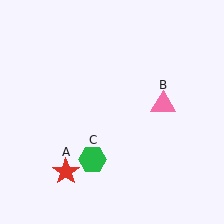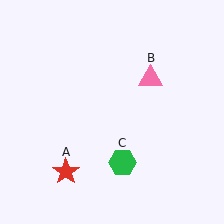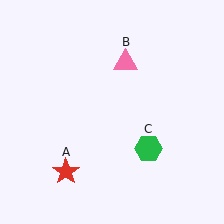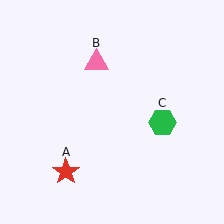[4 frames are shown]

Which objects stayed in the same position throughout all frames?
Red star (object A) remained stationary.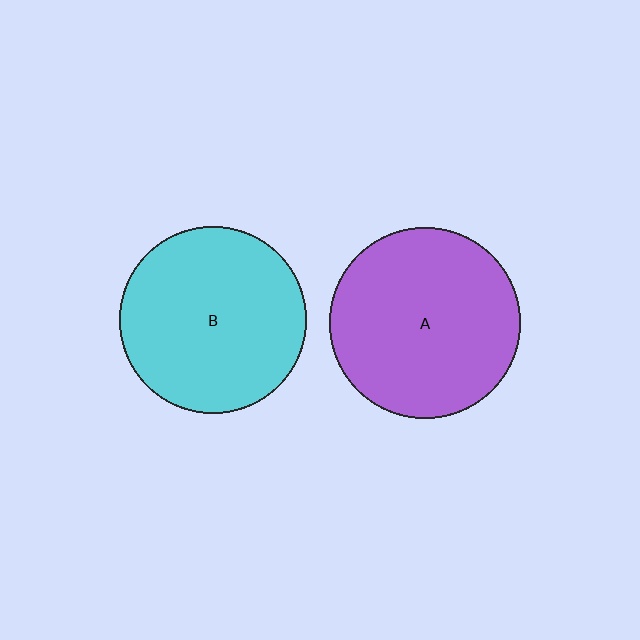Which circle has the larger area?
Circle A (purple).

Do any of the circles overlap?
No, none of the circles overlap.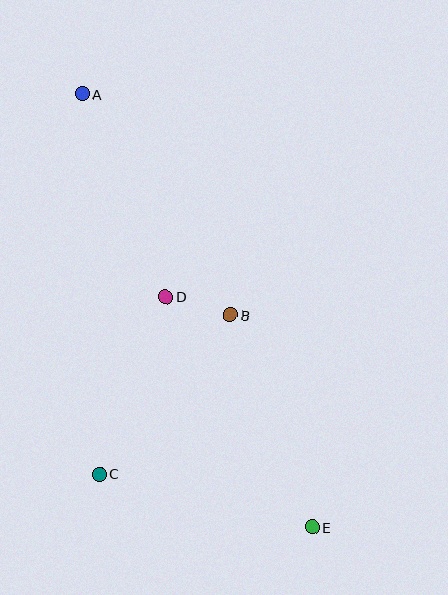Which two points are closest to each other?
Points B and D are closest to each other.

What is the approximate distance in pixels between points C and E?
The distance between C and E is approximately 219 pixels.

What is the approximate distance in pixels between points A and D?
The distance between A and D is approximately 219 pixels.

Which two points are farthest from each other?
Points A and E are farthest from each other.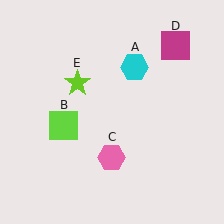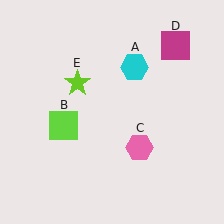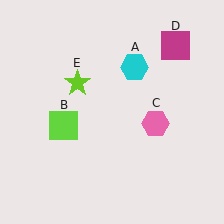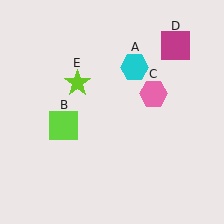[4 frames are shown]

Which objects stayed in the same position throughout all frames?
Cyan hexagon (object A) and lime square (object B) and magenta square (object D) and lime star (object E) remained stationary.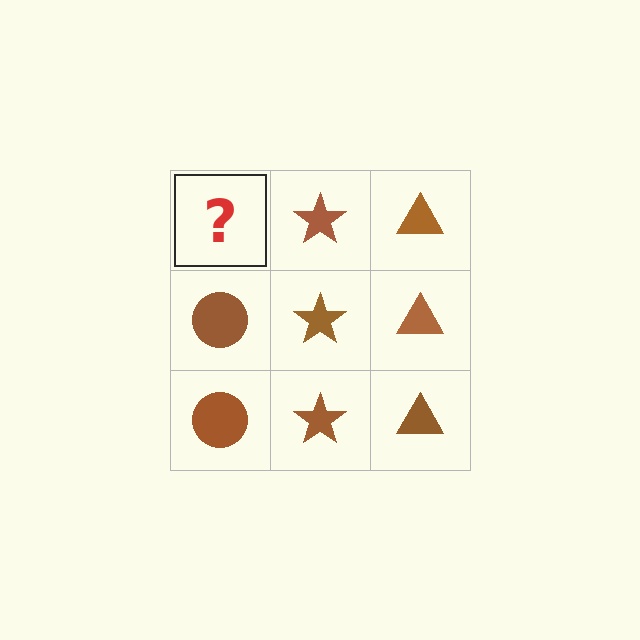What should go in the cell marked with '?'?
The missing cell should contain a brown circle.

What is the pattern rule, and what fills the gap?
The rule is that each column has a consistent shape. The gap should be filled with a brown circle.